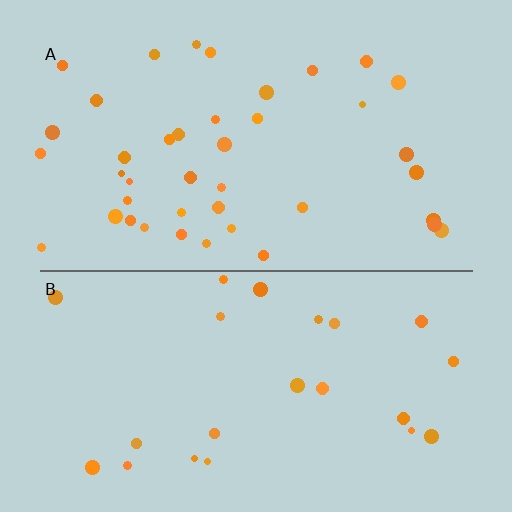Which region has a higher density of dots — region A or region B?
A (the top).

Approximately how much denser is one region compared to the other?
Approximately 1.8× — region A over region B.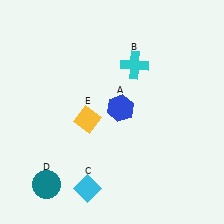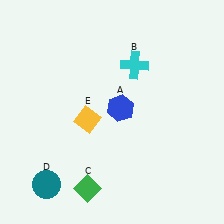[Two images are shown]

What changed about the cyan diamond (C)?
In Image 1, C is cyan. In Image 2, it changed to green.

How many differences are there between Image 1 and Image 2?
There is 1 difference between the two images.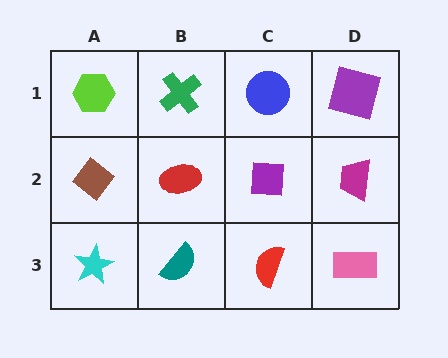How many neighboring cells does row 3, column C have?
3.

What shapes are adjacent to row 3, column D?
A magenta trapezoid (row 2, column D), a red semicircle (row 3, column C).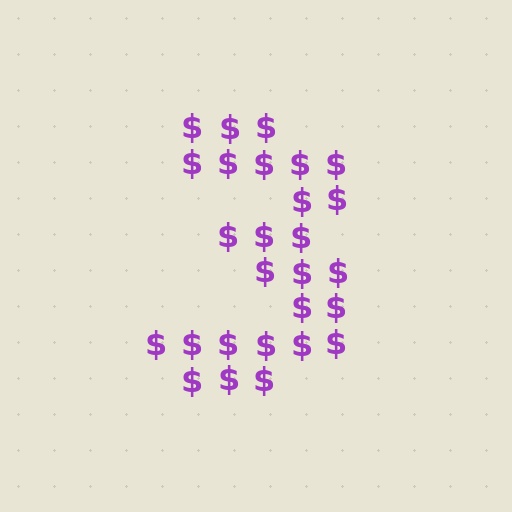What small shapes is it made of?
It is made of small dollar signs.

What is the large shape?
The large shape is the digit 3.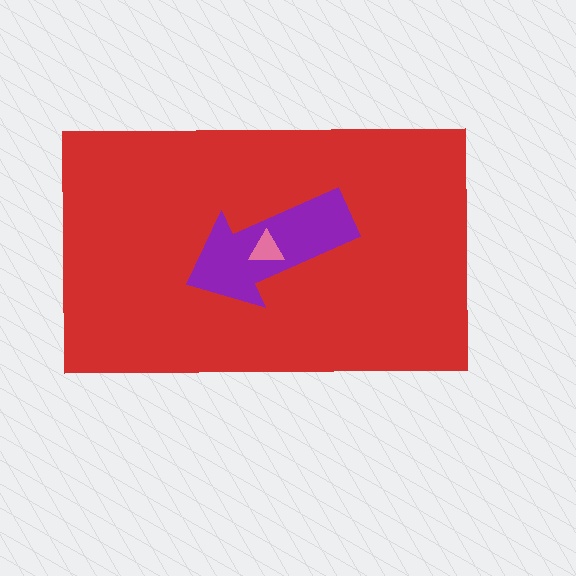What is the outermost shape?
The red rectangle.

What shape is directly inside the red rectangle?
The purple arrow.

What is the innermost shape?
The pink triangle.